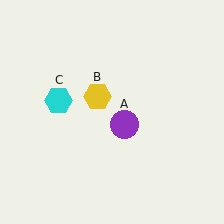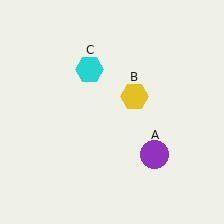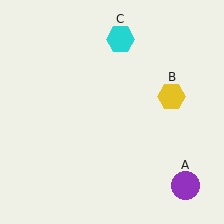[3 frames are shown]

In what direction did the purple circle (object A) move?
The purple circle (object A) moved down and to the right.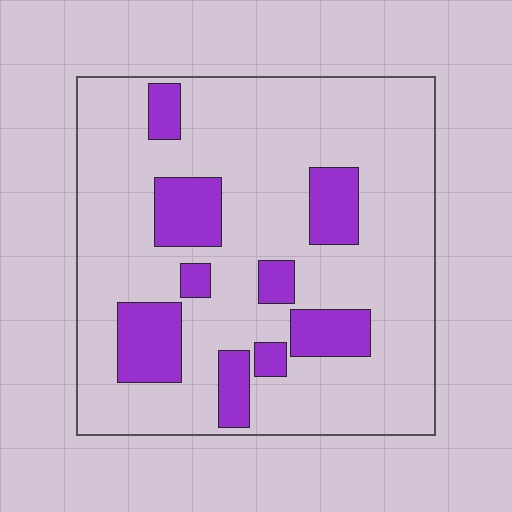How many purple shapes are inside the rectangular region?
9.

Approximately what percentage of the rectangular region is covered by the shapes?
Approximately 20%.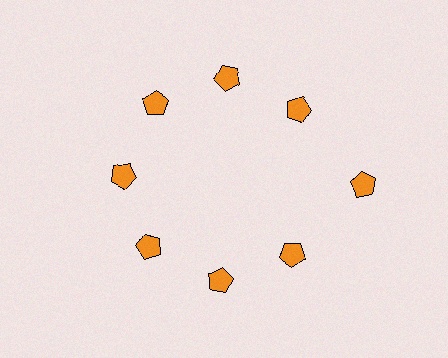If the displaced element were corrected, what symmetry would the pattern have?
It would have 8-fold rotational symmetry — the pattern would map onto itself every 45 degrees.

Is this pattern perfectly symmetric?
No. The 8 orange pentagons are arranged in a ring, but one element near the 3 o'clock position is pushed outward from the center, breaking the 8-fold rotational symmetry.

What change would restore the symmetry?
The symmetry would be restored by moving it inward, back onto the ring so that all 8 pentagons sit at equal angles and equal distance from the center.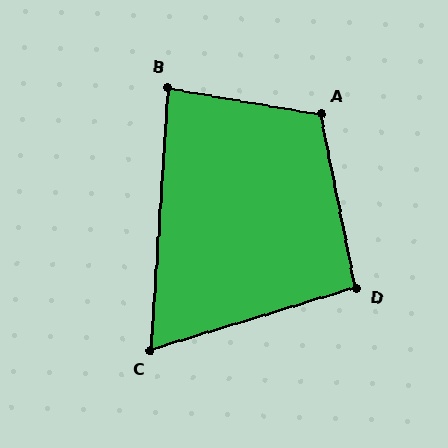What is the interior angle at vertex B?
Approximately 84 degrees (acute).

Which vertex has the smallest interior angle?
C, at approximately 69 degrees.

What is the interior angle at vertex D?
Approximately 96 degrees (obtuse).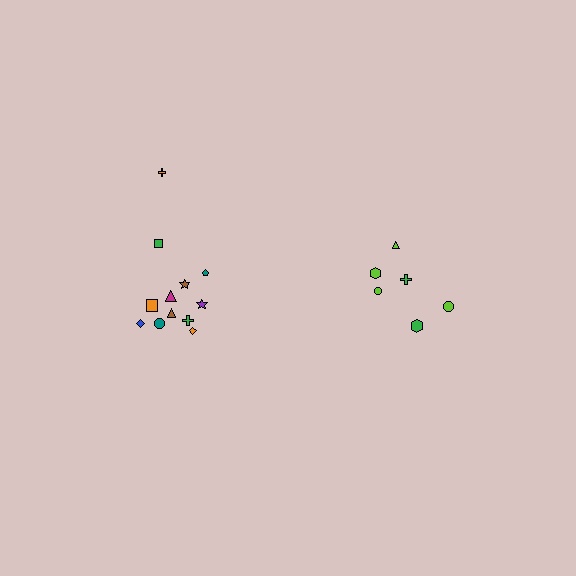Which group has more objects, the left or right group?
The left group.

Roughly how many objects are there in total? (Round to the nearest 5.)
Roughly 20 objects in total.